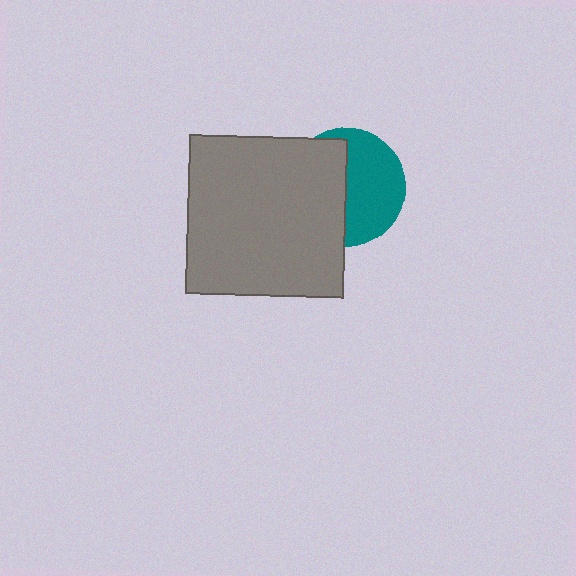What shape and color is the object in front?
The object in front is a gray square.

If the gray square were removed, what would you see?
You would see the complete teal circle.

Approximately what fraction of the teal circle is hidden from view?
Roughly 48% of the teal circle is hidden behind the gray square.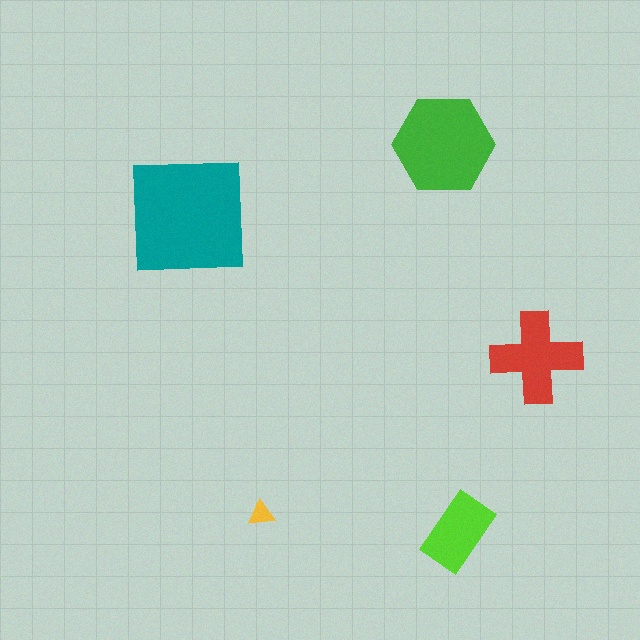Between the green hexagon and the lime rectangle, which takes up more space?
The green hexagon.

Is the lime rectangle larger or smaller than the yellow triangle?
Larger.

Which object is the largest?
The teal square.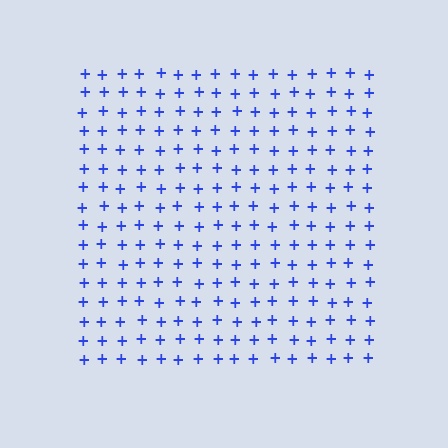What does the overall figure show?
The overall figure shows a square.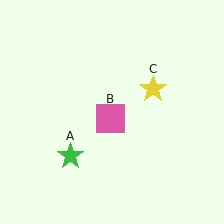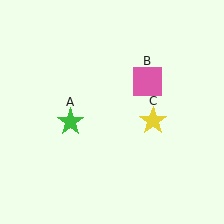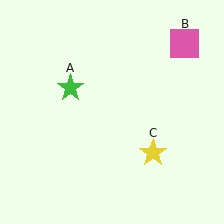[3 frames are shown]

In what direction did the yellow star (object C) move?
The yellow star (object C) moved down.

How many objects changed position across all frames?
3 objects changed position: green star (object A), pink square (object B), yellow star (object C).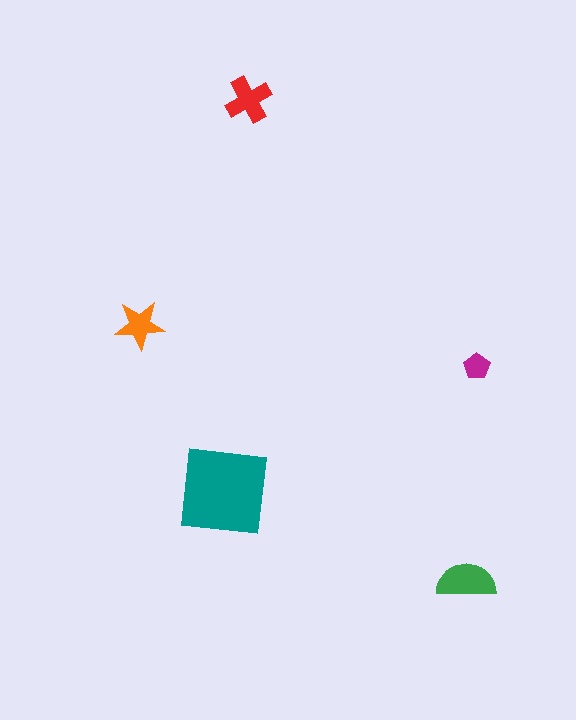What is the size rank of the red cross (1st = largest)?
3rd.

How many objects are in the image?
There are 5 objects in the image.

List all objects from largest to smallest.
The teal square, the green semicircle, the red cross, the orange star, the magenta pentagon.